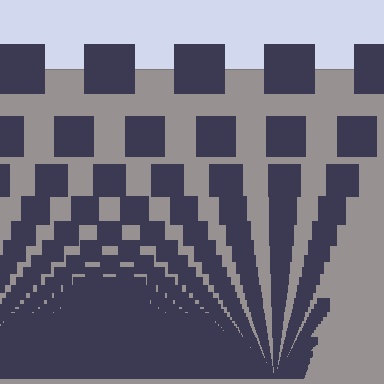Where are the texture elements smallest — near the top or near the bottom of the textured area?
Near the bottom.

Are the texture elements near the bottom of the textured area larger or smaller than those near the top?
Smaller. The gradient is inverted — elements near the bottom are smaller and denser.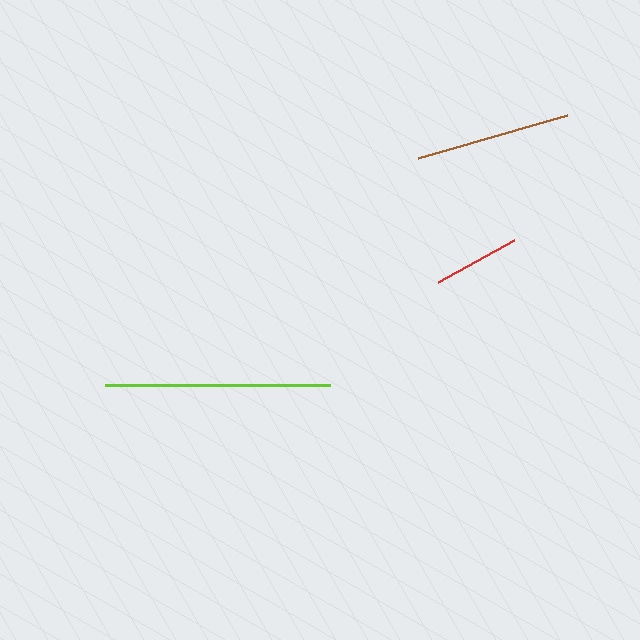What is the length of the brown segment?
The brown segment is approximately 155 pixels long.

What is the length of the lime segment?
The lime segment is approximately 225 pixels long.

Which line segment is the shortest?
The red line is the shortest at approximately 86 pixels.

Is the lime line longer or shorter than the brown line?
The lime line is longer than the brown line.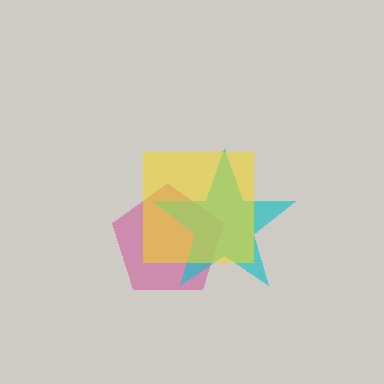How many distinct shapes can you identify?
There are 3 distinct shapes: a magenta pentagon, a cyan star, a yellow square.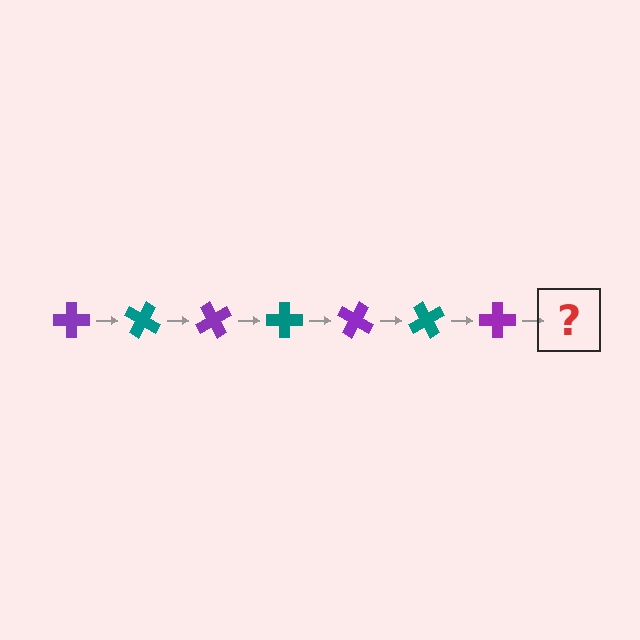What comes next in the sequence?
The next element should be a teal cross, rotated 210 degrees from the start.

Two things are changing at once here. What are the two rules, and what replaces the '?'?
The two rules are that it rotates 30 degrees each step and the color cycles through purple and teal. The '?' should be a teal cross, rotated 210 degrees from the start.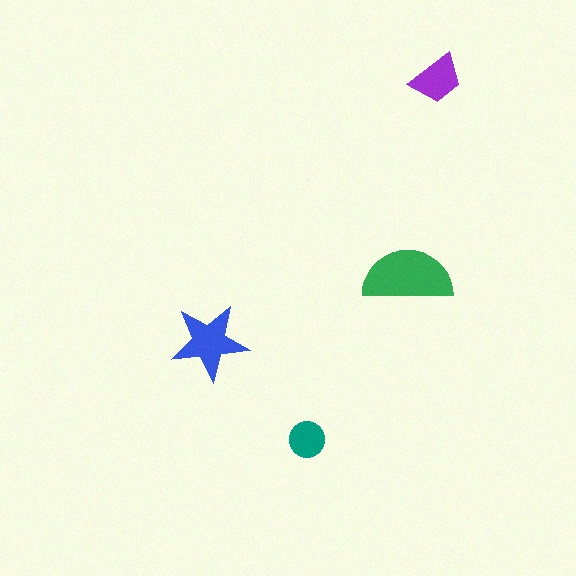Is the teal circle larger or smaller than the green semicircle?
Smaller.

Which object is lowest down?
The teal circle is bottommost.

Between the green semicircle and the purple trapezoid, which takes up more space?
The green semicircle.